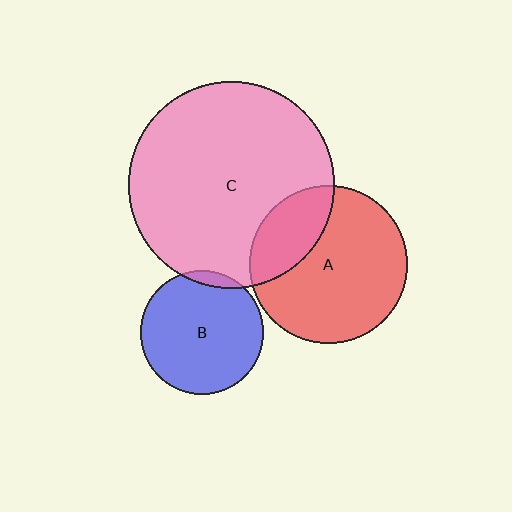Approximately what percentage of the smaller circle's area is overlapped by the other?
Approximately 25%.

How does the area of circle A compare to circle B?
Approximately 1.6 times.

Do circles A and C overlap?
Yes.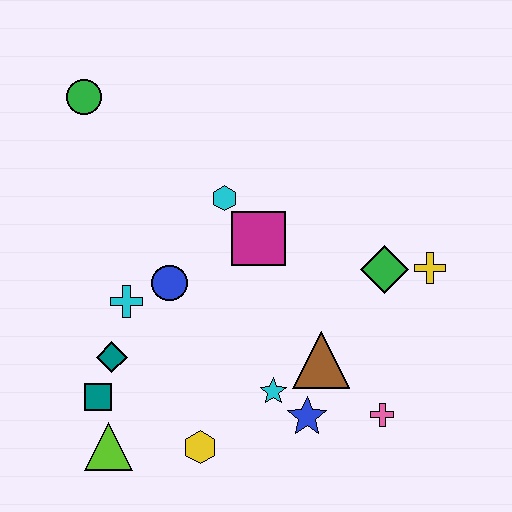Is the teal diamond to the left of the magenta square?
Yes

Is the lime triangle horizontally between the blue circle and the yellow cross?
No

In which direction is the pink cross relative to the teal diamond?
The pink cross is to the right of the teal diamond.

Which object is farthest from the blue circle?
The yellow cross is farthest from the blue circle.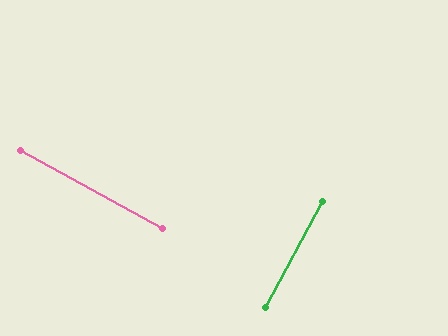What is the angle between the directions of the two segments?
Approximately 89 degrees.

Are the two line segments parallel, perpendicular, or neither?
Perpendicular — they meet at approximately 89°.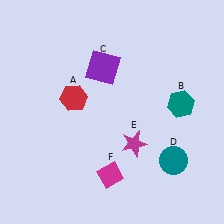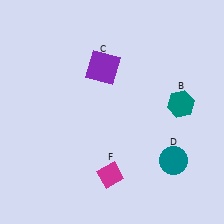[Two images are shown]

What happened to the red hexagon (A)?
The red hexagon (A) was removed in Image 2. It was in the top-left area of Image 1.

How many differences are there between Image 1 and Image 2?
There are 2 differences between the two images.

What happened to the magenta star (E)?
The magenta star (E) was removed in Image 2. It was in the bottom-right area of Image 1.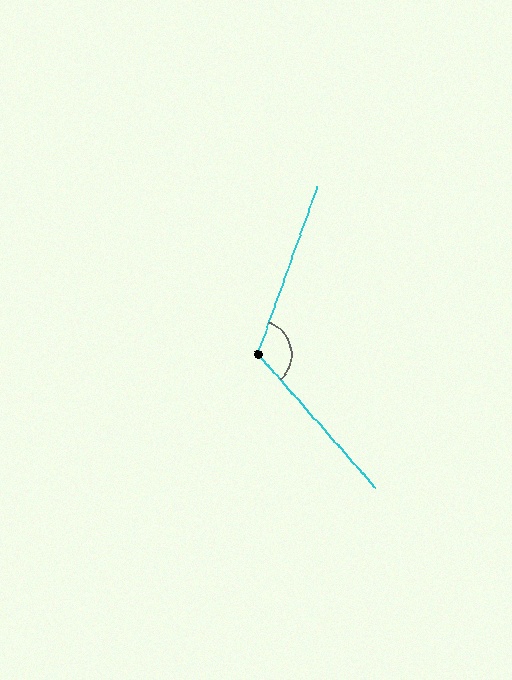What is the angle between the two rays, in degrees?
Approximately 119 degrees.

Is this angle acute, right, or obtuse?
It is obtuse.